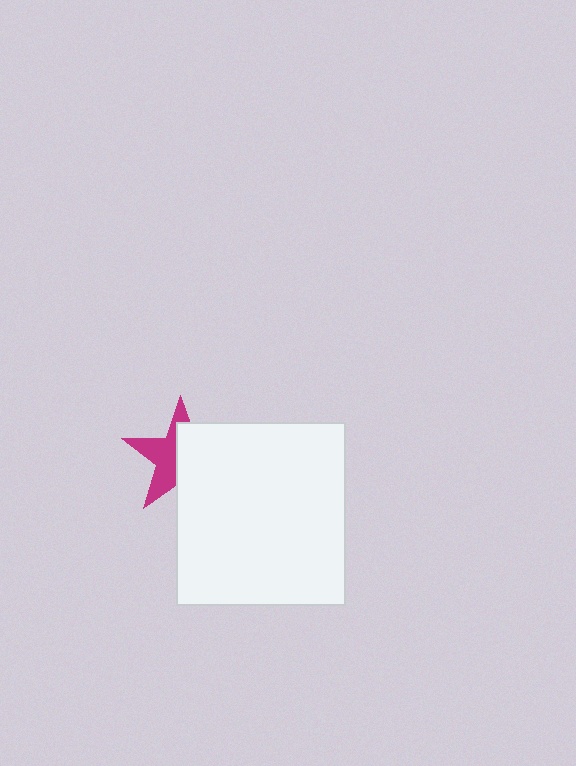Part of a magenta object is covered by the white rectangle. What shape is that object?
It is a star.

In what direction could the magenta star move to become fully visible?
The magenta star could move left. That would shift it out from behind the white rectangle entirely.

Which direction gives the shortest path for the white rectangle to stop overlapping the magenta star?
Moving right gives the shortest separation.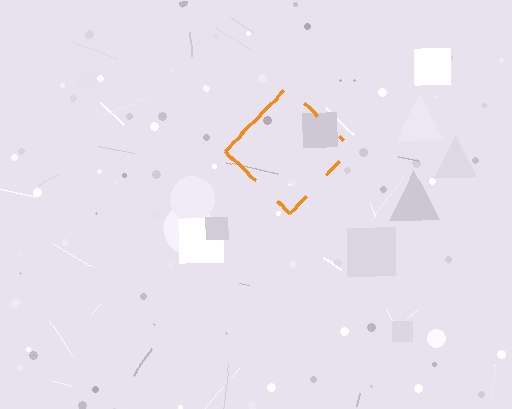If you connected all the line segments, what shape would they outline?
They would outline a diamond.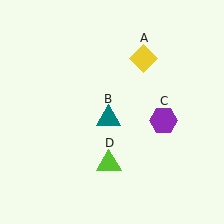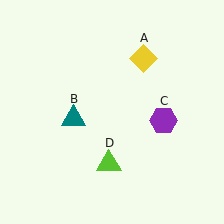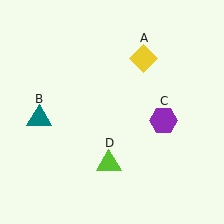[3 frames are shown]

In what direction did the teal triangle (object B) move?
The teal triangle (object B) moved left.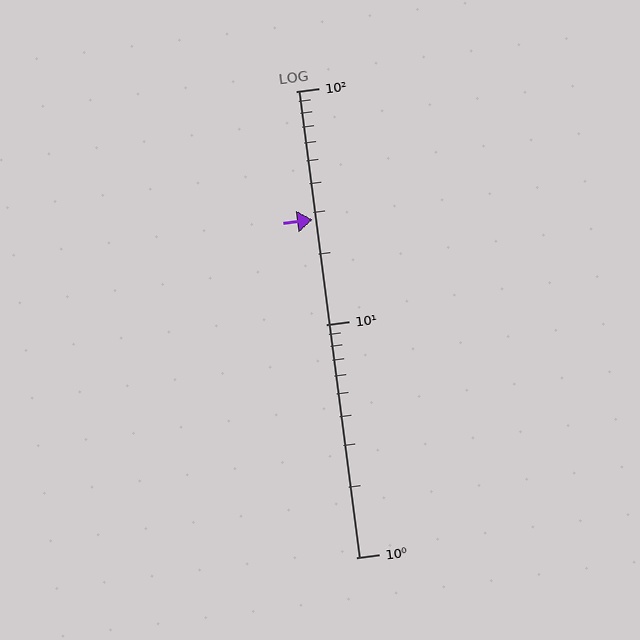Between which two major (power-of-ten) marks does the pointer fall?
The pointer is between 10 and 100.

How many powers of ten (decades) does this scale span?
The scale spans 2 decades, from 1 to 100.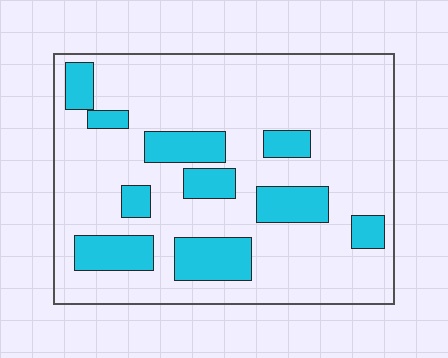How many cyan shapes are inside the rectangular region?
10.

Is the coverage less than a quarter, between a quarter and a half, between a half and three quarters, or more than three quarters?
Less than a quarter.